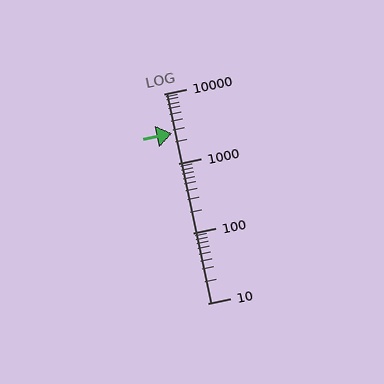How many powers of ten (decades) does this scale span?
The scale spans 3 decades, from 10 to 10000.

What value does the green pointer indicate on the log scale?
The pointer indicates approximately 2700.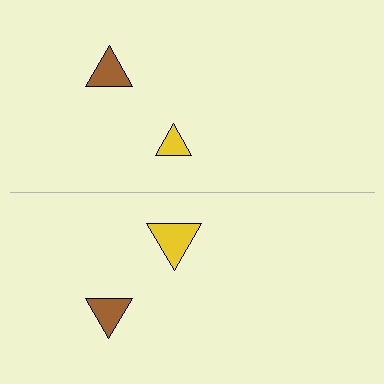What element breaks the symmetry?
The yellow triangle on the bottom side has a different size than its mirror counterpart.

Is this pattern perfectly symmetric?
No, the pattern is not perfectly symmetric. The yellow triangle on the bottom side has a different size than its mirror counterpart.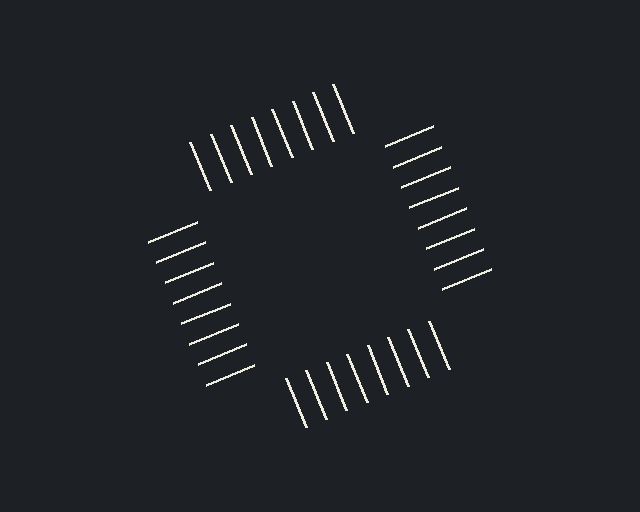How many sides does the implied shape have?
4 sides — the line-ends trace a square.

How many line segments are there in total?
32 — 8 along each of the 4 edges.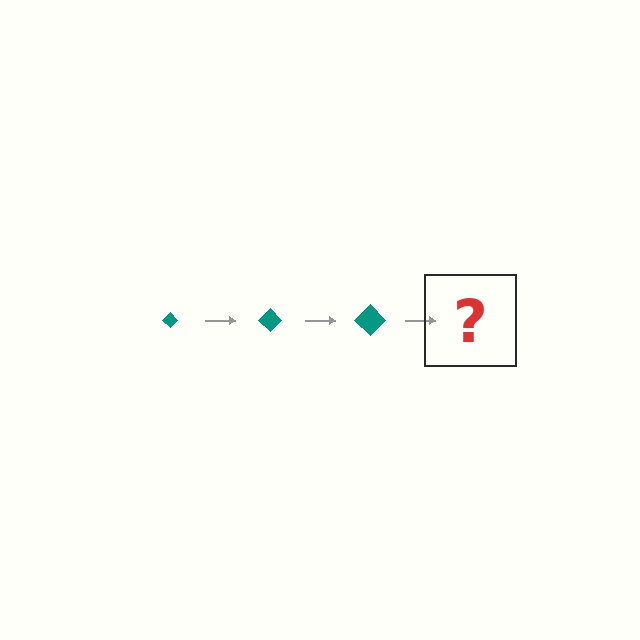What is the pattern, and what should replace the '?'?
The pattern is that the diamond gets progressively larger each step. The '?' should be a teal diamond, larger than the previous one.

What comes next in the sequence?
The next element should be a teal diamond, larger than the previous one.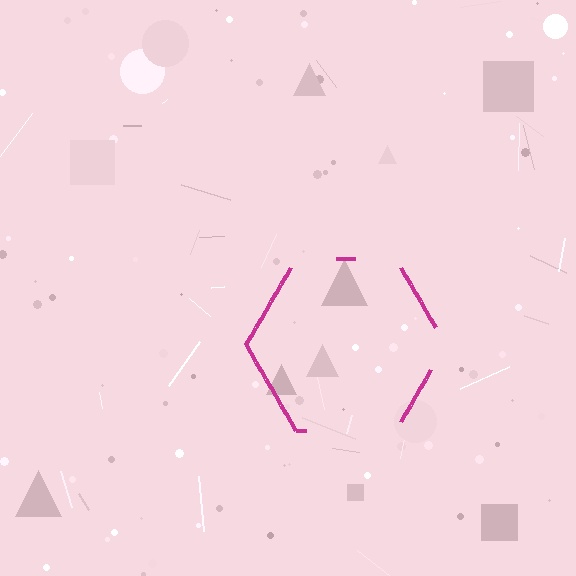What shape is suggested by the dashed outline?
The dashed outline suggests a hexagon.